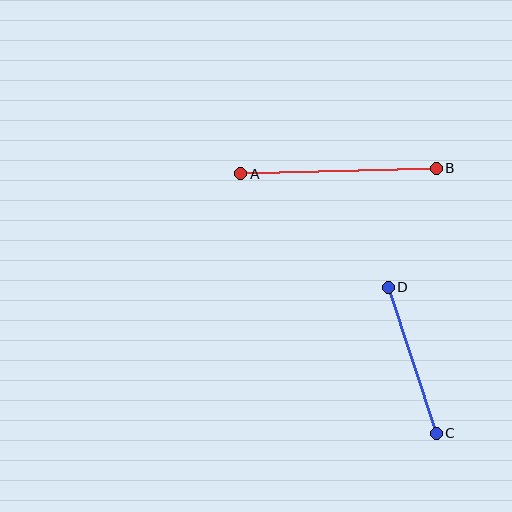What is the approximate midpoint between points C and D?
The midpoint is at approximately (412, 360) pixels.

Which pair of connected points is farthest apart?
Points A and B are farthest apart.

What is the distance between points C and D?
The distance is approximately 154 pixels.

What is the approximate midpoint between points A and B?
The midpoint is at approximately (339, 171) pixels.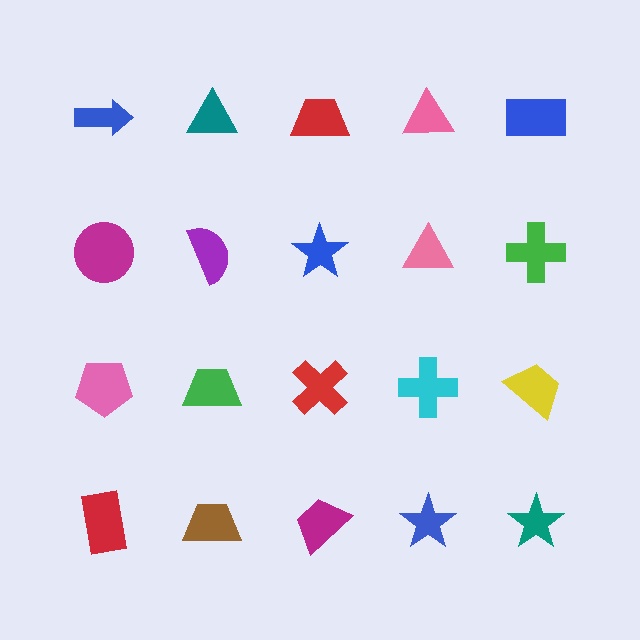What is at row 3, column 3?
A red cross.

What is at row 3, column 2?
A green trapezoid.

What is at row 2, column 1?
A magenta circle.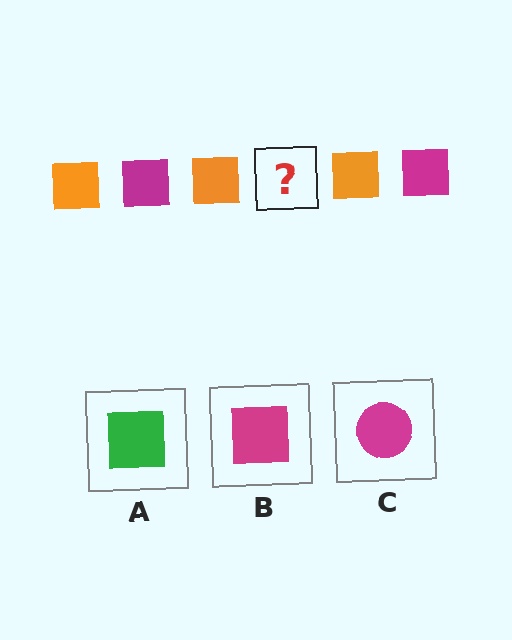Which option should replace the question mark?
Option B.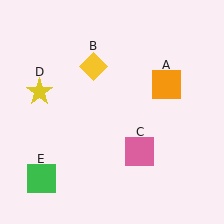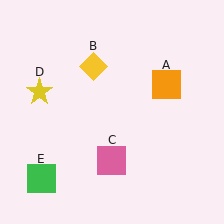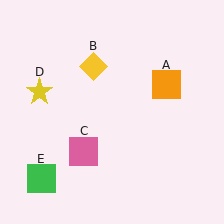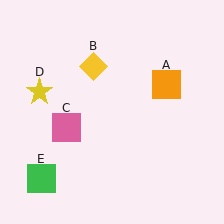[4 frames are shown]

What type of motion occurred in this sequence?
The pink square (object C) rotated clockwise around the center of the scene.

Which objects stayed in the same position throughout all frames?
Orange square (object A) and yellow diamond (object B) and yellow star (object D) and green square (object E) remained stationary.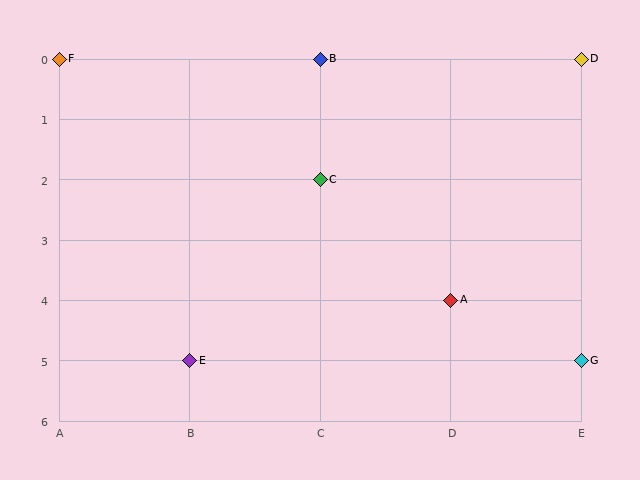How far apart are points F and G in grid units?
Points F and G are 4 columns and 5 rows apart (about 6.4 grid units diagonally).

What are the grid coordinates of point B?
Point B is at grid coordinates (C, 0).